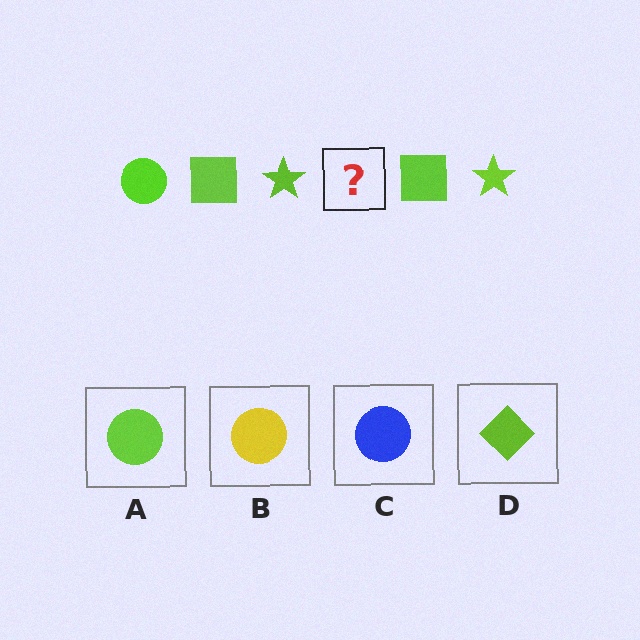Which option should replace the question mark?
Option A.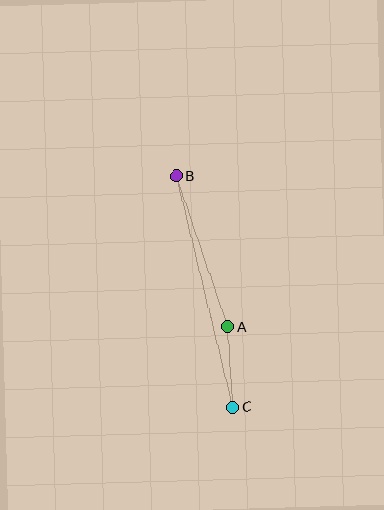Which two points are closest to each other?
Points A and C are closest to each other.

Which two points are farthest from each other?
Points B and C are farthest from each other.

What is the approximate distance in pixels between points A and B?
The distance between A and B is approximately 159 pixels.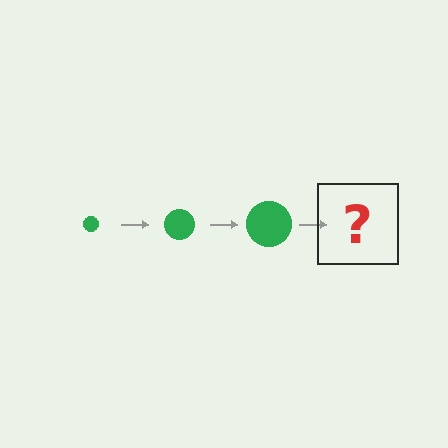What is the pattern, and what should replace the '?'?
The pattern is that the circle gets progressively larger each step. The '?' should be a green circle, larger than the previous one.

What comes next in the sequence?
The next element should be a green circle, larger than the previous one.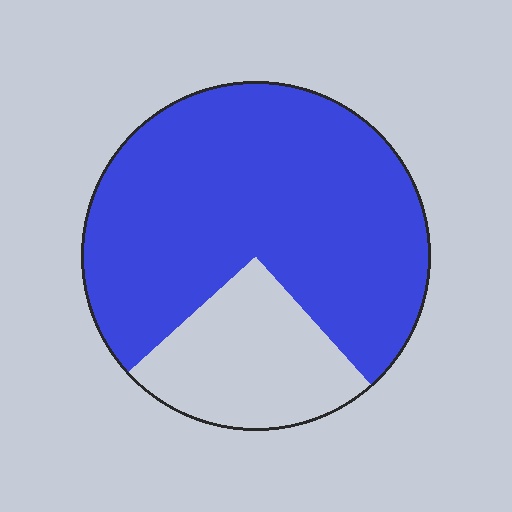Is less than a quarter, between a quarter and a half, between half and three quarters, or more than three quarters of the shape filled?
More than three quarters.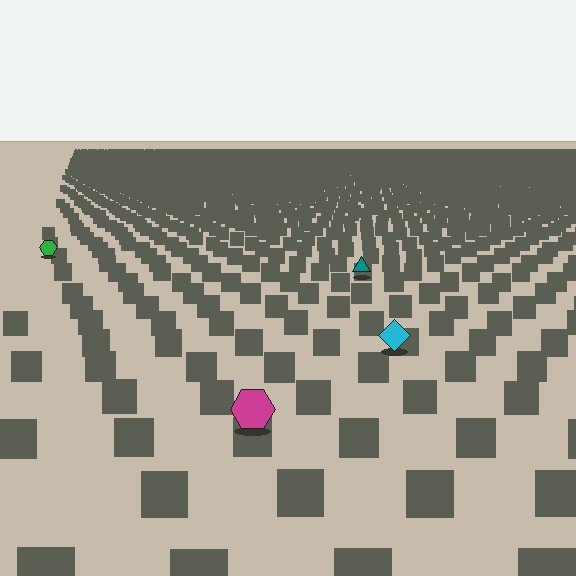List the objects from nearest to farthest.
From nearest to farthest: the magenta hexagon, the cyan diamond, the teal triangle, the green hexagon.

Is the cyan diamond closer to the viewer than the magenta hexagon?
No. The magenta hexagon is closer — you can tell from the texture gradient: the ground texture is coarser near it.